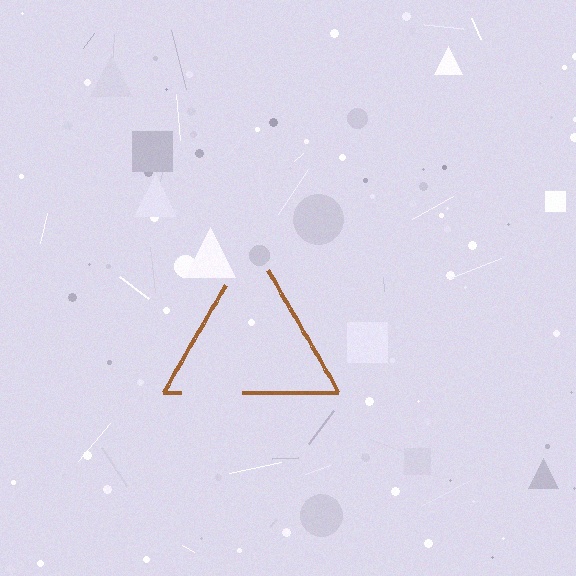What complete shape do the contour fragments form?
The contour fragments form a triangle.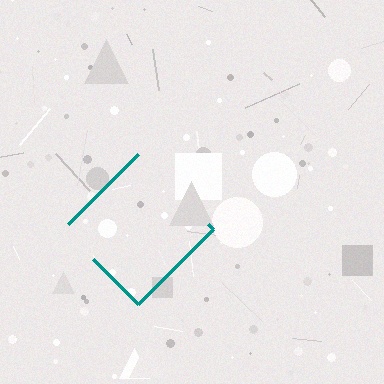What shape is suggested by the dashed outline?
The dashed outline suggests a diamond.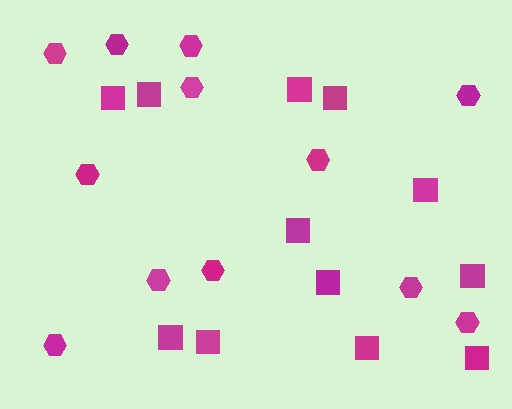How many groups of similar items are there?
There are 2 groups: one group of hexagons (12) and one group of squares (12).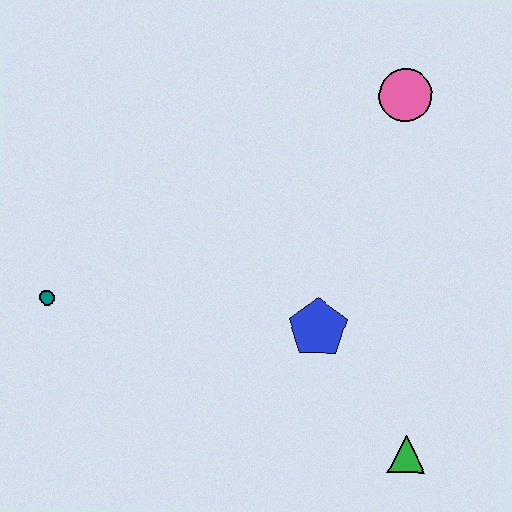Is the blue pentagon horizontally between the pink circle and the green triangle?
No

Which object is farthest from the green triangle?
The teal circle is farthest from the green triangle.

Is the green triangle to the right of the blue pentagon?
Yes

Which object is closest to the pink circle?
The blue pentagon is closest to the pink circle.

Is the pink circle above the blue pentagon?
Yes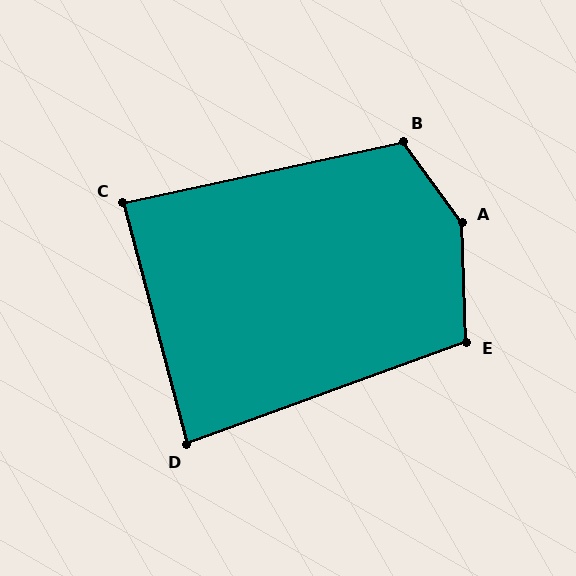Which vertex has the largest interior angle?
A, at approximately 146 degrees.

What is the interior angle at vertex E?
Approximately 108 degrees (obtuse).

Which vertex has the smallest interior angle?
D, at approximately 85 degrees.